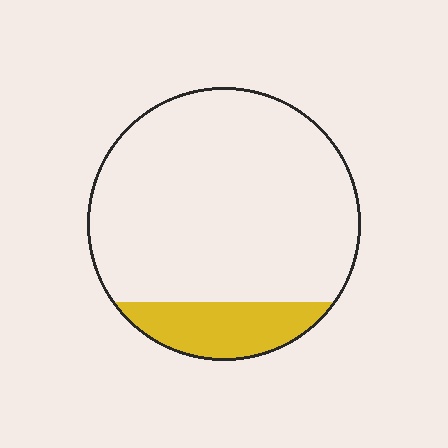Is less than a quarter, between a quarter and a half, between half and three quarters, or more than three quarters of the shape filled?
Less than a quarter.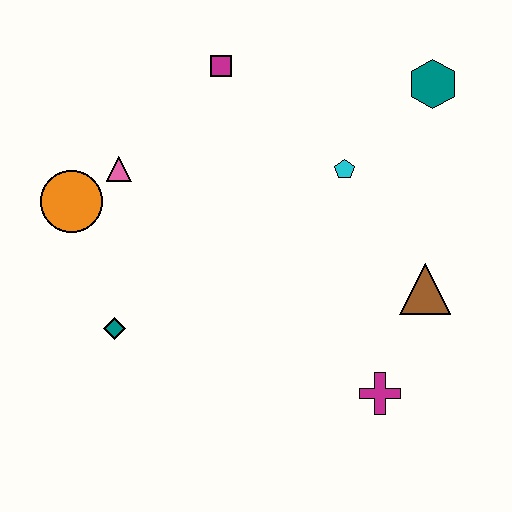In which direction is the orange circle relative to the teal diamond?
The orange circle is above the teal diamond.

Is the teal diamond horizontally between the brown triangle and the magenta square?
No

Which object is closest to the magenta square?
The pink triangle is closest to the magenta square.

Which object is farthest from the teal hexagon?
The teal diamond is farthest from the teal hexagon.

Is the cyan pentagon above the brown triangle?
Yes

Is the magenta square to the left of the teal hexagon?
Yes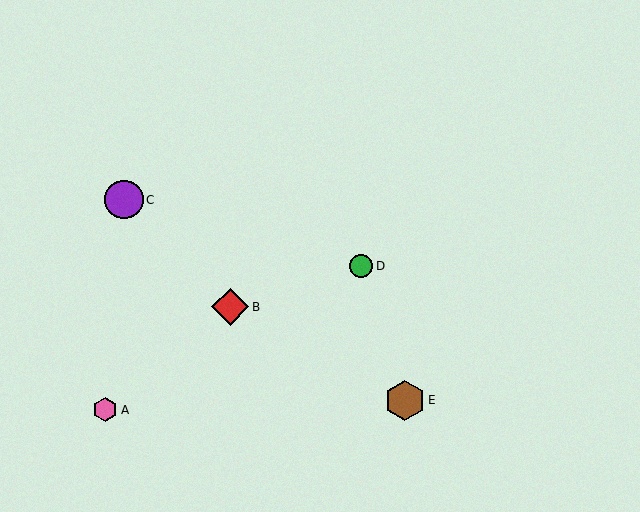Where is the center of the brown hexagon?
The center of the brown hexagon is at (405, 400).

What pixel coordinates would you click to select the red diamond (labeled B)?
Click at (230, 307) to select the red diamond B.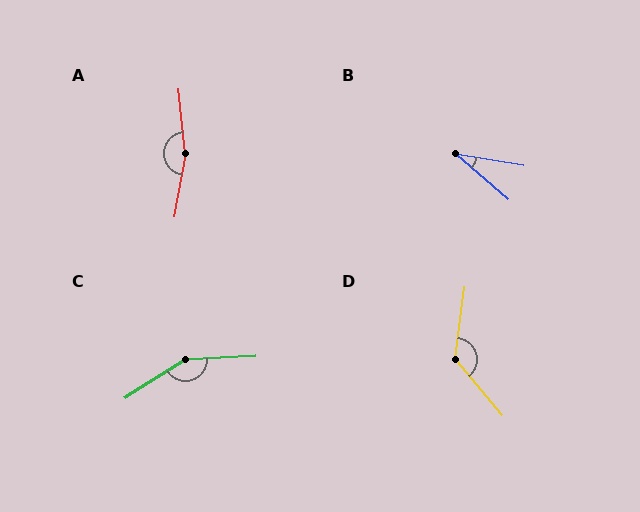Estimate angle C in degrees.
Approximately 151 degrees.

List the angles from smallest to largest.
B (32°), D (133°), C (151°), A (164°).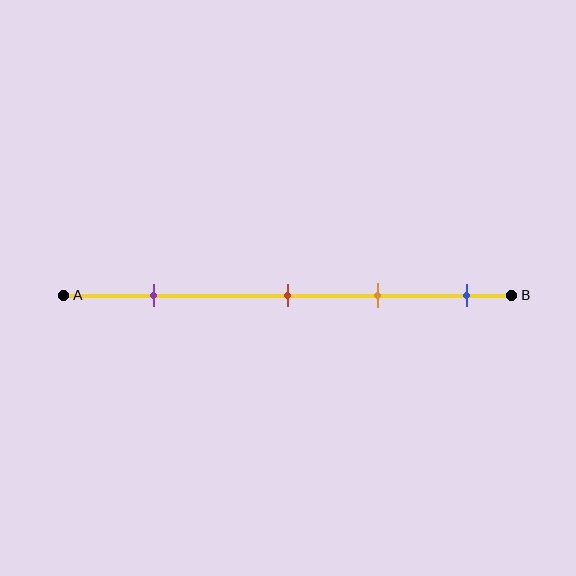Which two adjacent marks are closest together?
The red and orange marks are the closest adjacent pair.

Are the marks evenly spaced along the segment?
No, the marks are not evenly spaced.